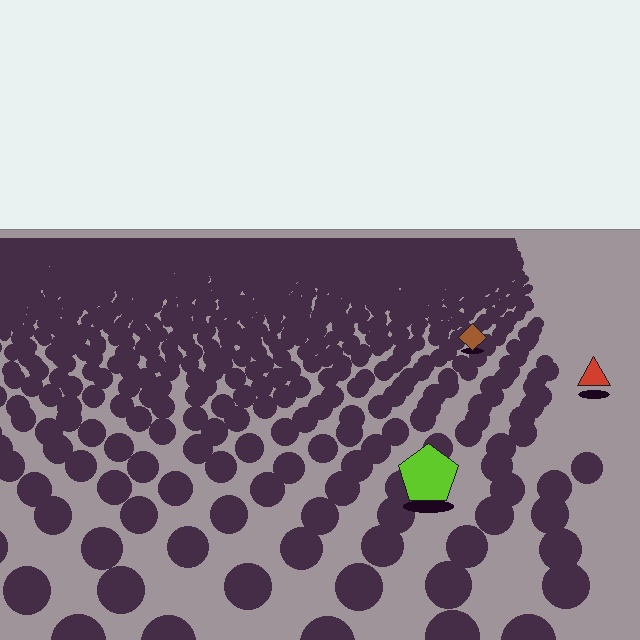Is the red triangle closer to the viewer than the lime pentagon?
No. The lime pentagon is closer — you can tell from the texture gradient: the ground texture is coarser near it.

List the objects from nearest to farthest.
From nearest to farthest: the lime pentagon, the red triangle, the brown diamond.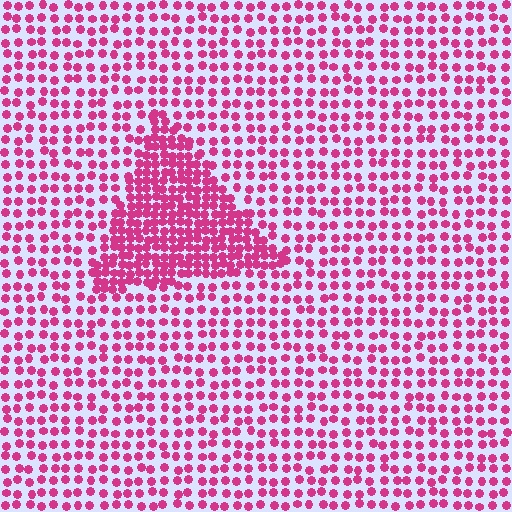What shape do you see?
I see a triangle.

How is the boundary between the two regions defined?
The boundary is defined by a change in element density (approximately 2.1x ratio). All elements are the same color, size, and shape.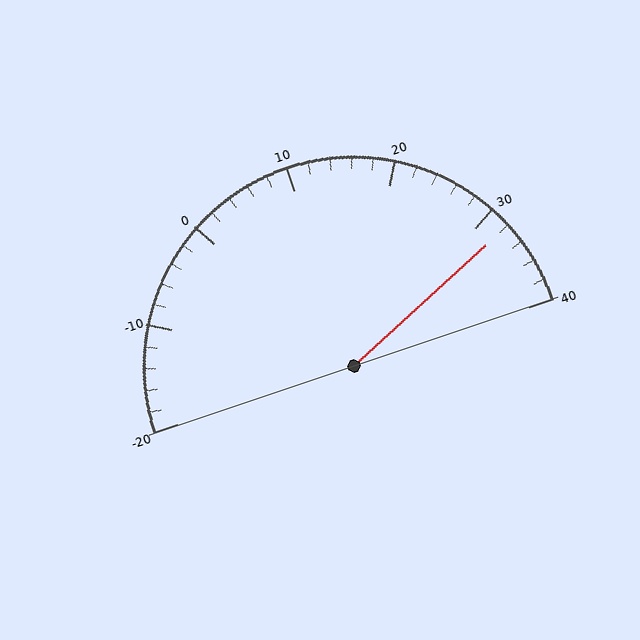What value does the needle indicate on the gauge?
The needle indicates approximately 32.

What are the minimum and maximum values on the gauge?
The gauge ranges from -20 to 40.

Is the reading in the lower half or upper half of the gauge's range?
The reading is in the upper half of the range (-20 to 40).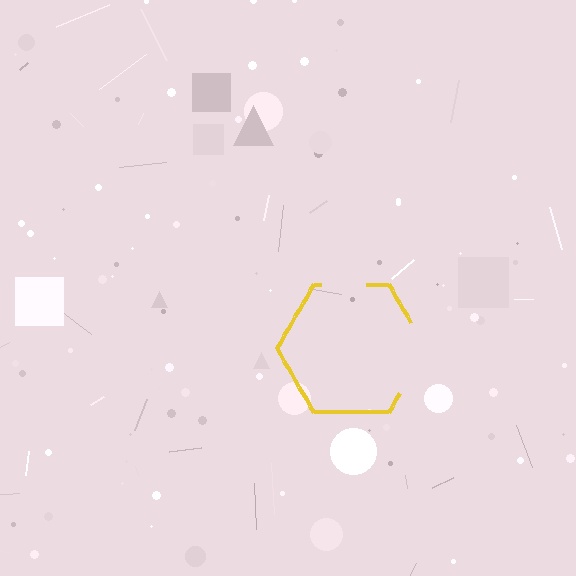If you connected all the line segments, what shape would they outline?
They would outline a hexagon.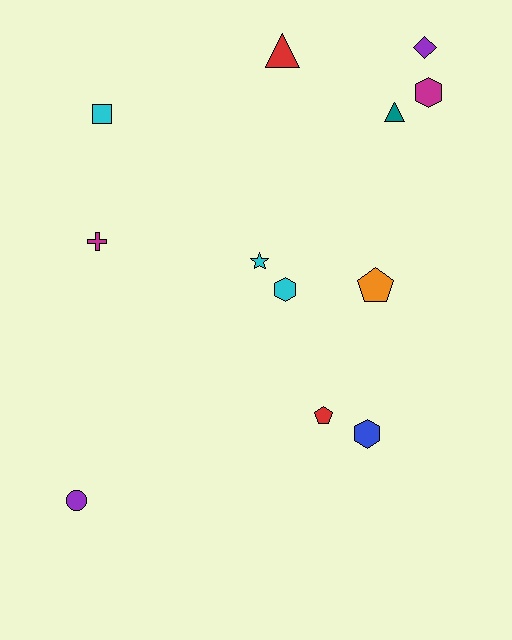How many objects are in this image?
There are 12 objects.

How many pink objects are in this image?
There are no pink objects.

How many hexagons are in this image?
There are 3 hexagons.